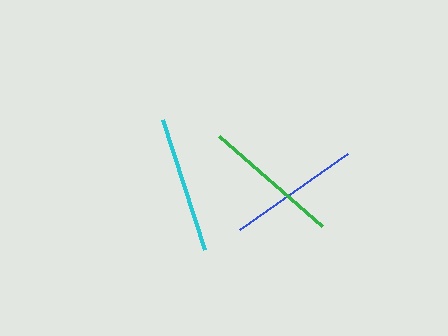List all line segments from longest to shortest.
From longest to shortest: green, cyan, blue.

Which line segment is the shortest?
The blue line is the shortest at approximately 132 pixels.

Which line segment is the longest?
The green line is the longest at approximately 137 pixels.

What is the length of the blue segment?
The blue segment is approximately 132 pixels long.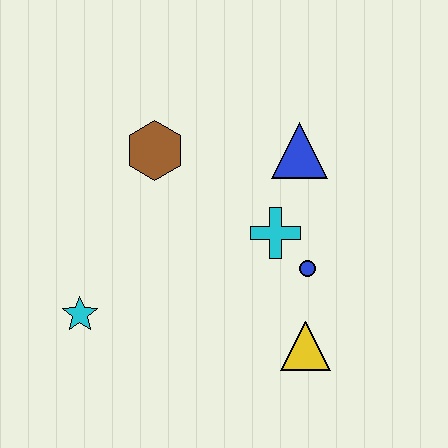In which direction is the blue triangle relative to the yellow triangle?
The blue triangle is above the yellow triangle.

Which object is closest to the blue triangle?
The cyan cross is closest to the blue triangle.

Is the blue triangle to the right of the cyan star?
Yes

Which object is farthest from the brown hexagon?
The yellow triangle is farthest from the brown hexagon.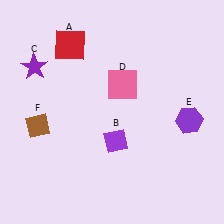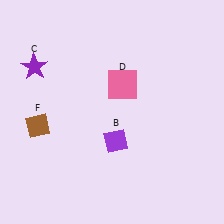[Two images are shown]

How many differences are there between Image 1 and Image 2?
There are 2 differences between the two images.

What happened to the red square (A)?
The red square (A) was removed in Image 2. It was in the top-left area of Image 1.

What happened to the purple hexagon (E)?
The purple hexagon (E) was removed in Image 2. It was in the bottom-right area of Image 1.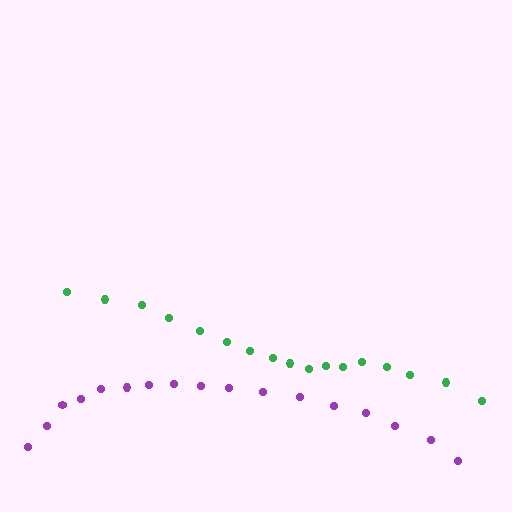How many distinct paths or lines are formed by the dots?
There are 2 distinct paths.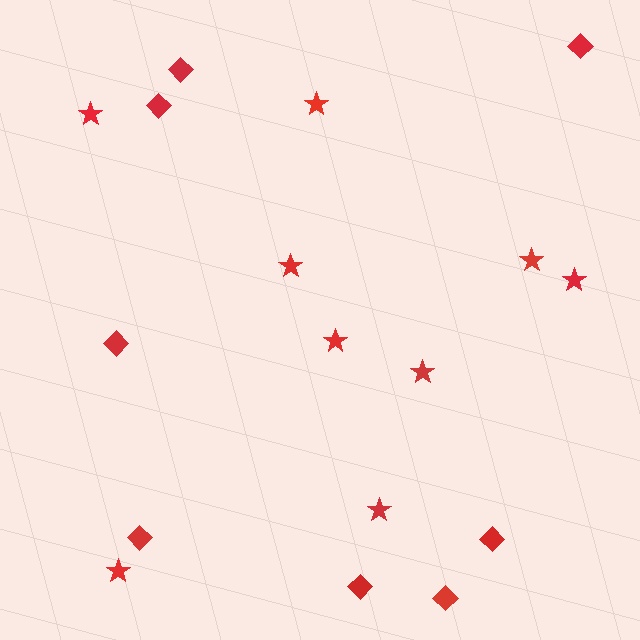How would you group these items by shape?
There are 2 groups: one group of diamonds (8) and one group of stars (9).